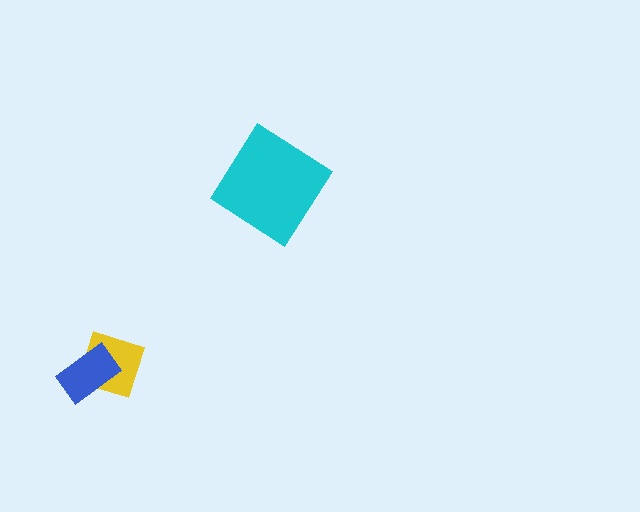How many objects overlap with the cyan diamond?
0 objects overlap with the cyan diamond.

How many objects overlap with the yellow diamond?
1 object overlaps with the yellow diamond.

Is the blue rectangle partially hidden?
No, no other shape covers it.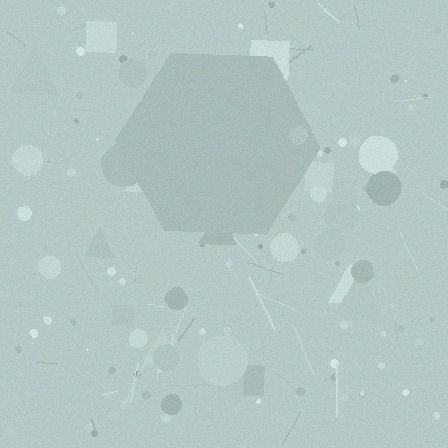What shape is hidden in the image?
A hexagon is hidden in the image.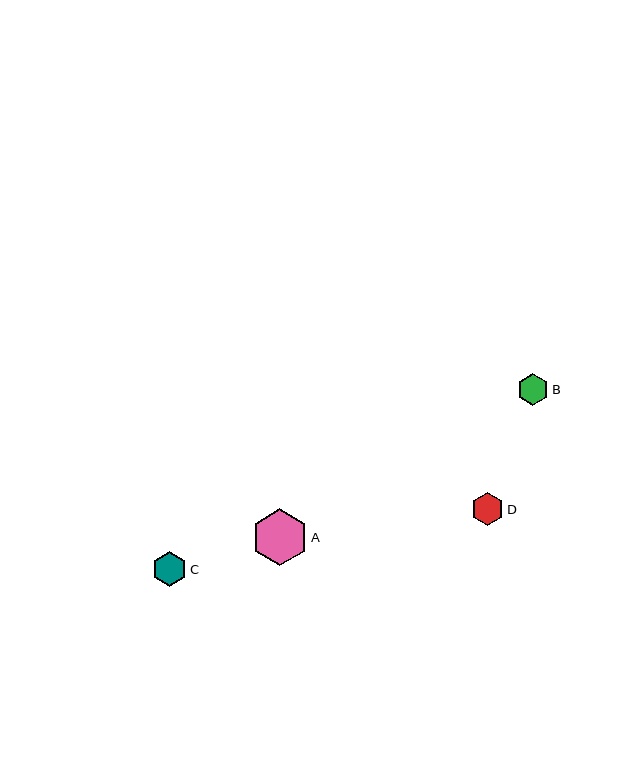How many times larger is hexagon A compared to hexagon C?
Hexagon A is approximately 1.6 times the size of hexagon C.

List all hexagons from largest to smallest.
From largest to smallest: A, C, D, B.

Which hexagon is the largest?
Hexagon A is the largest with a size of approximately 57 pixels.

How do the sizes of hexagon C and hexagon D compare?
Hexagon C and hexagon D are approximately the same size.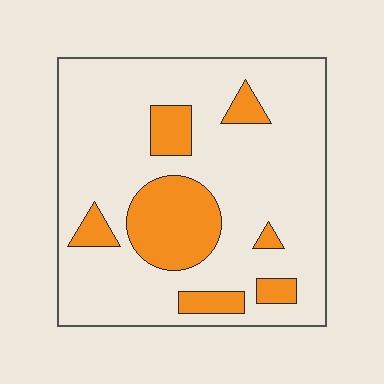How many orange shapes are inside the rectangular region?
7.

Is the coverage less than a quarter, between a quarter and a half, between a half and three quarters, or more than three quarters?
Less than a quarter.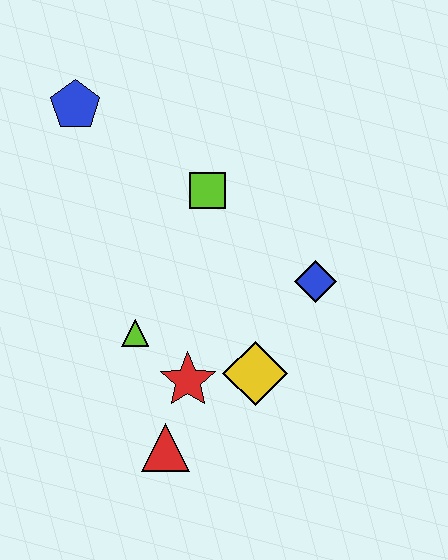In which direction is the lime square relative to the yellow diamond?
The lime square is above the yellow diamond.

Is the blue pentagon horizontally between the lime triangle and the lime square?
No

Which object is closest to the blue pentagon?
The lime square is closest to the blue pentagon.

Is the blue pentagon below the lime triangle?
No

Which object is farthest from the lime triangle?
The blue pentagon is farthest from the lime triangle.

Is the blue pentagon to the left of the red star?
Yes